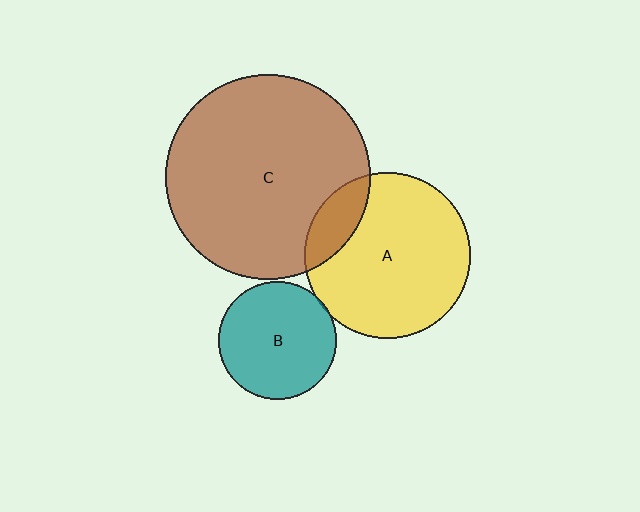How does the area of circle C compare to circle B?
Approximately 3.0 times.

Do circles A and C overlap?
Yes.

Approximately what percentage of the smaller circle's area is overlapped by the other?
Approximately 15%.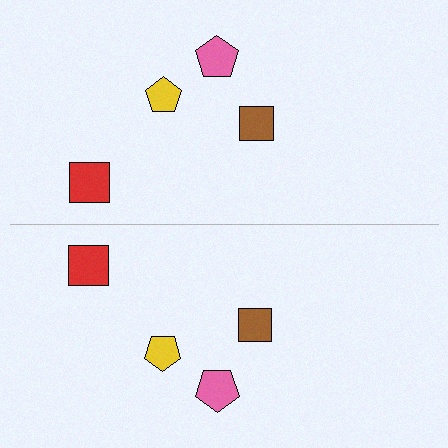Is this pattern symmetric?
Yes, this pattern has bilateral (reflection) symmetry.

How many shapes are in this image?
There are 8 shapes in this image.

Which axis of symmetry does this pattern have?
The pattern has a horizontal axis of symmetry running through the center of the image.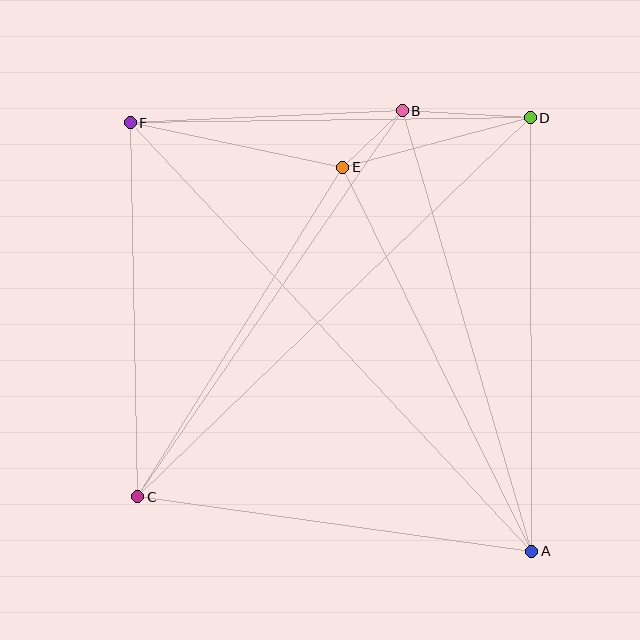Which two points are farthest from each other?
Points A and F are farthest from each other.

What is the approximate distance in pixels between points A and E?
The distance between A and E is approximately 428 pixels.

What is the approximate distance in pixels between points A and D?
The distance between A and D is approximately 433 pixels.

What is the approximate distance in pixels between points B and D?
The distance between B and D is approximately 128 pixels.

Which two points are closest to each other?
Points B and E are closest to each other.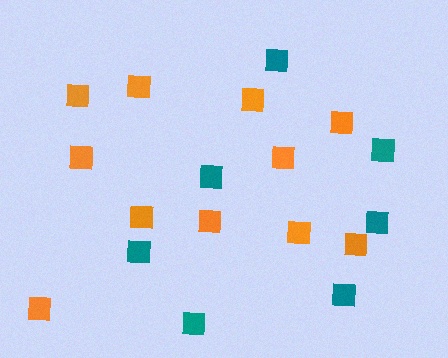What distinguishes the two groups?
There are 2 groups: one group of teal squares (7) and one group of orange squares (11).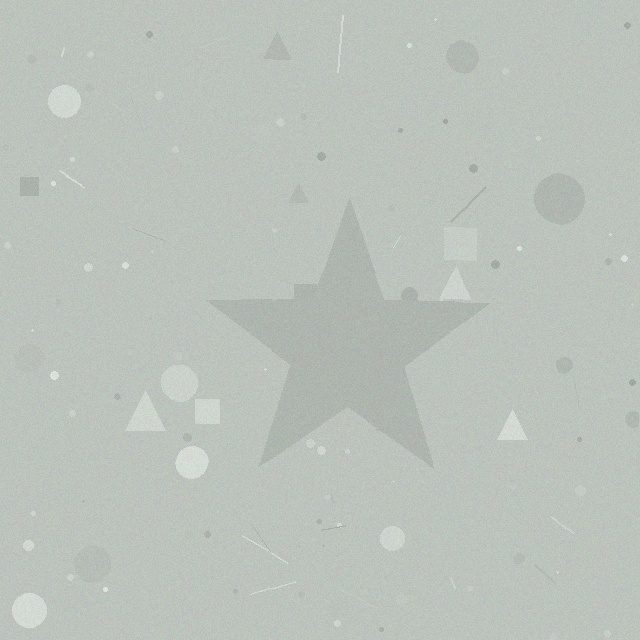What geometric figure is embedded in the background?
A star is embedded in the background.